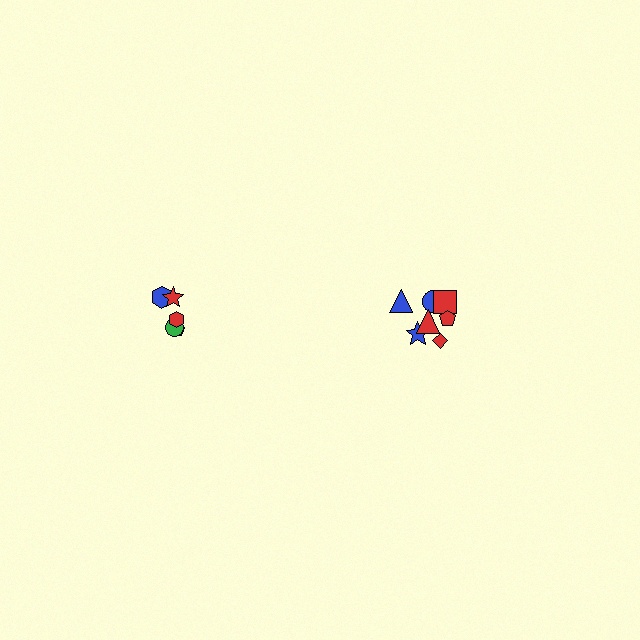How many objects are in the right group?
There are 8 objects.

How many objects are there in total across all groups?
There are 13 objects.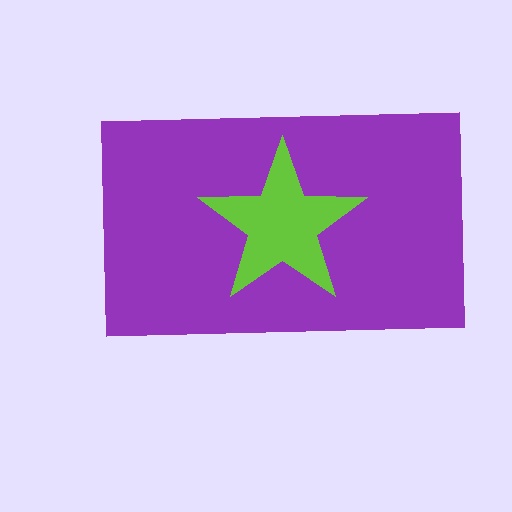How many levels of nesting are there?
2.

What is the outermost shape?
The purple rectangle.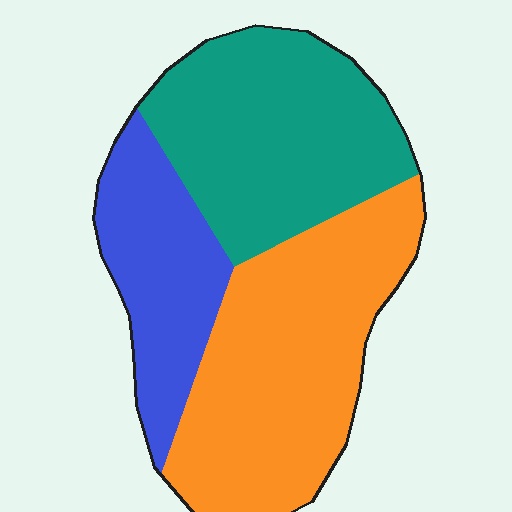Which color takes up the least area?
Blue, at roughly 20%.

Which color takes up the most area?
Orange, at roughly 40%.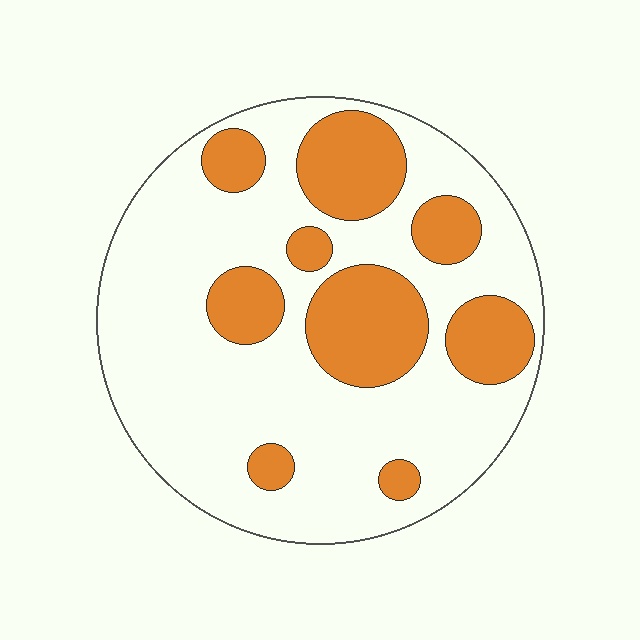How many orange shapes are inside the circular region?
9.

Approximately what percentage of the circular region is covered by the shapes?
Approximately 30%.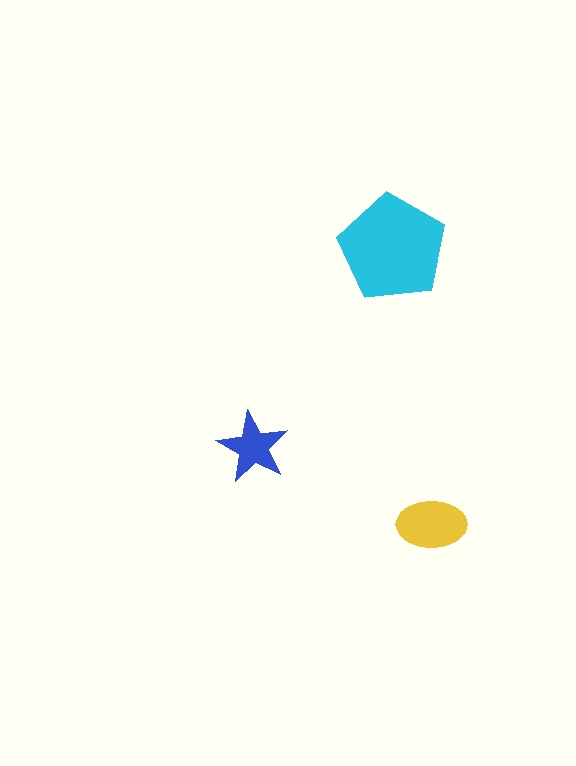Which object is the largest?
The cyan pentagon.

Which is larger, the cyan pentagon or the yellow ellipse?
The cyan pentagon.